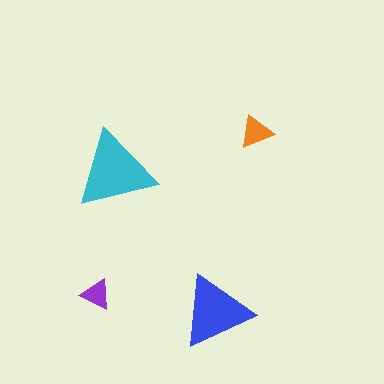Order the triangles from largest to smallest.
the cyan one, the blue one, the orange one, the purple one.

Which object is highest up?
The orange triangle is topmost.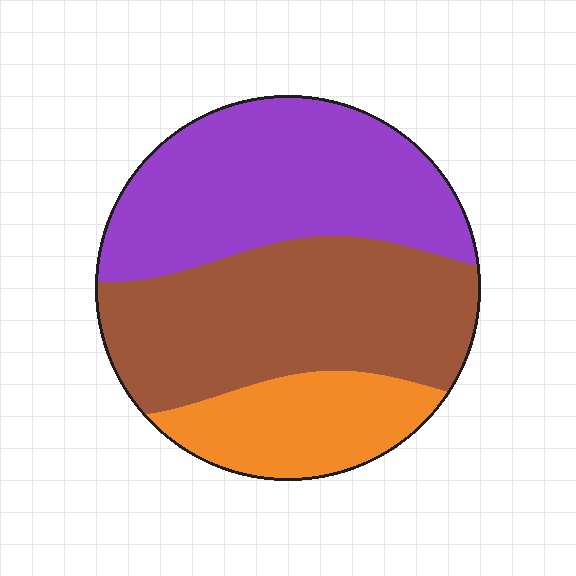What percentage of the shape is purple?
Purple covers roughly 40% of the shape.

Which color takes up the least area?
Orange, at roughly 20%.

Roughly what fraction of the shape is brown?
Brown takes up between a third and a half of the shape.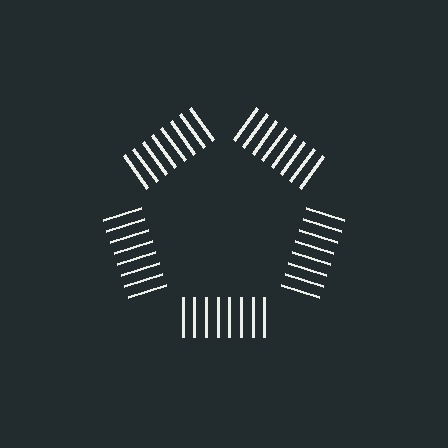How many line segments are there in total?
40 — 8 along each of the 5 edges.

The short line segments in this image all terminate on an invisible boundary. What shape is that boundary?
An illusory pentagon — the line segments terminate on its edges but no continuous stroke is drawn.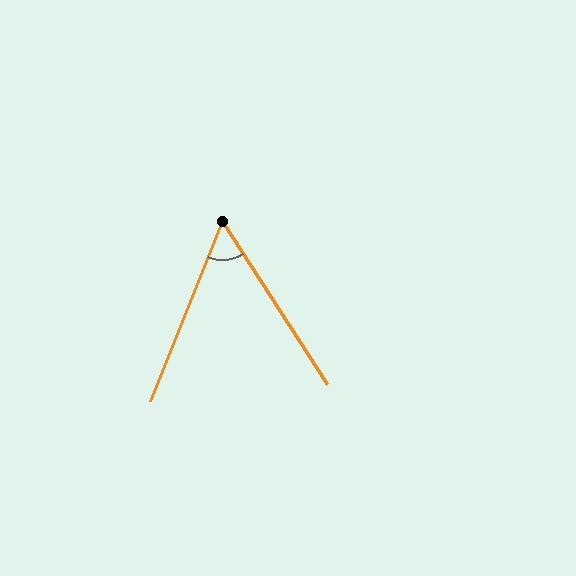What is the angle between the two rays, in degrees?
Approximately 55 degrees.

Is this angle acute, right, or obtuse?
It is acute.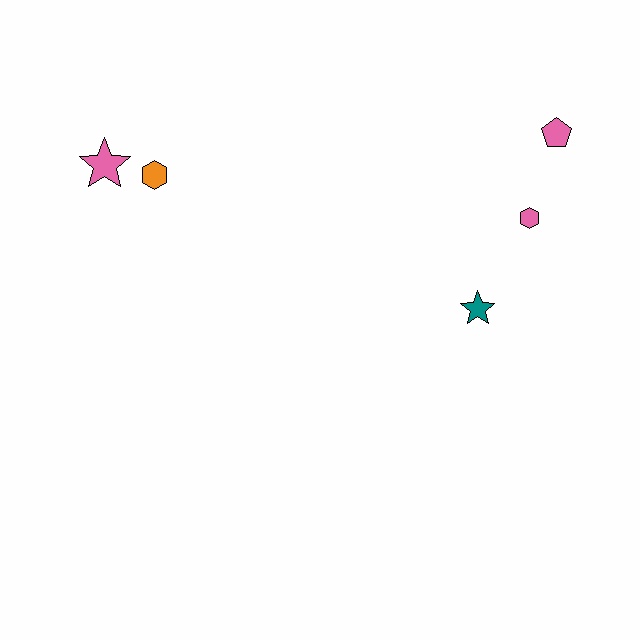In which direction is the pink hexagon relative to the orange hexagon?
The pink hexagon is to the right of the orange hexagon.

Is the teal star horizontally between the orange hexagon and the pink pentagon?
Yes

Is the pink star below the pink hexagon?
No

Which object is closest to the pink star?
The orange hexagon is closest to the pink star.